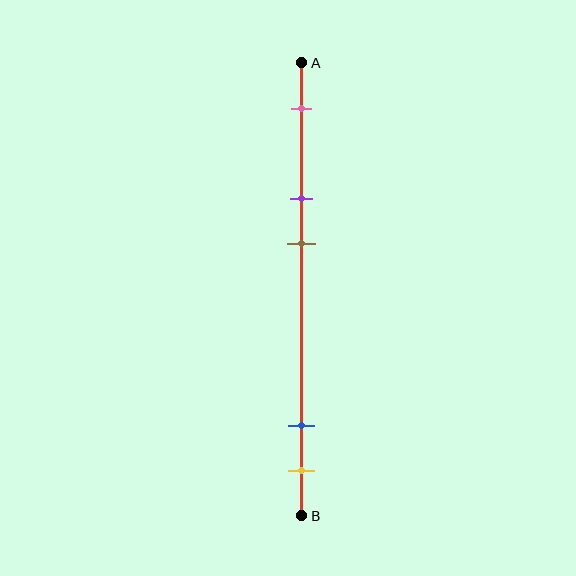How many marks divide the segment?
There are 5 marks dividing the segment.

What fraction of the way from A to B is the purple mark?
The purple mark is approximately 30% (0.3) of the way from A to B.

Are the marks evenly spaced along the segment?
No, the marks are not evenly spaced.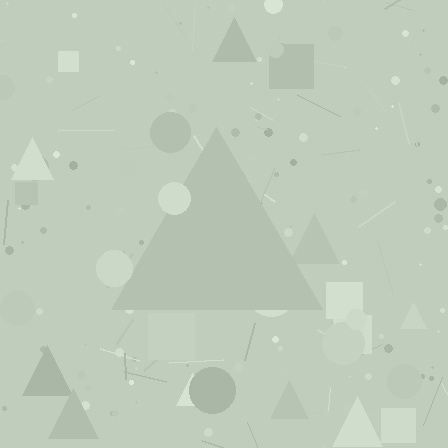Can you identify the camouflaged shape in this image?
The camouflaged shape is a triangle.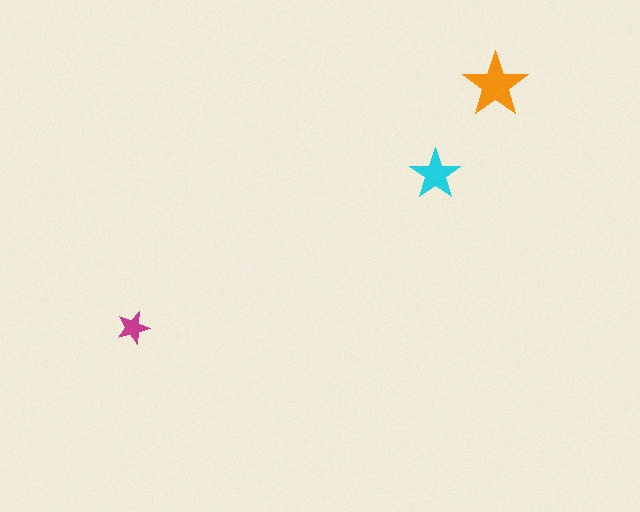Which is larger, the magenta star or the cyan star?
The cyan one.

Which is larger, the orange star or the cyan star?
The orange one.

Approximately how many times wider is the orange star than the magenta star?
About 2 times wider.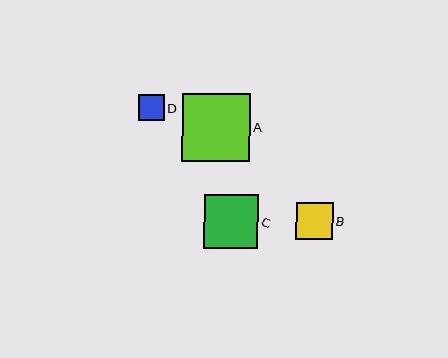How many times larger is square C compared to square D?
Square C is approximately 2.1 times the size of square D.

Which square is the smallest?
Square D is the smallest with a size of approximately 26 pixels.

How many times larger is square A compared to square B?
Square A is approximately 1.9 times the size of square B.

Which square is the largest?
Square A is the largest with a size of approximately 67 pixels.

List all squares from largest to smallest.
From largest to smallest: A, C, B, D.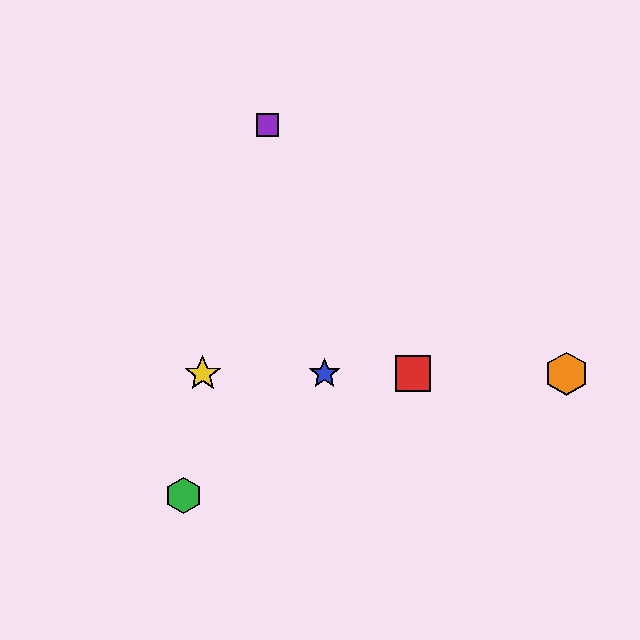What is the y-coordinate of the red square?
The red square is at y≈374.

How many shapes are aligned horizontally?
4 shapes (the red square, the blue star, the yellow star, the orange hexagon) are aligned horizontally.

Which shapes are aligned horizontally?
The red square, the blue star, the yellow star, the orange hexagon are aligned horizontally.